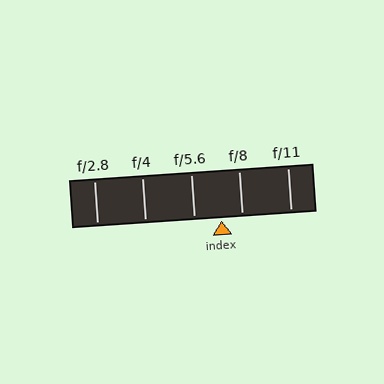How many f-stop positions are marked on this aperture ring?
There are 5 f-stop positions marked.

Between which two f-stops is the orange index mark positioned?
The index mark is between f/5.6 and f/8.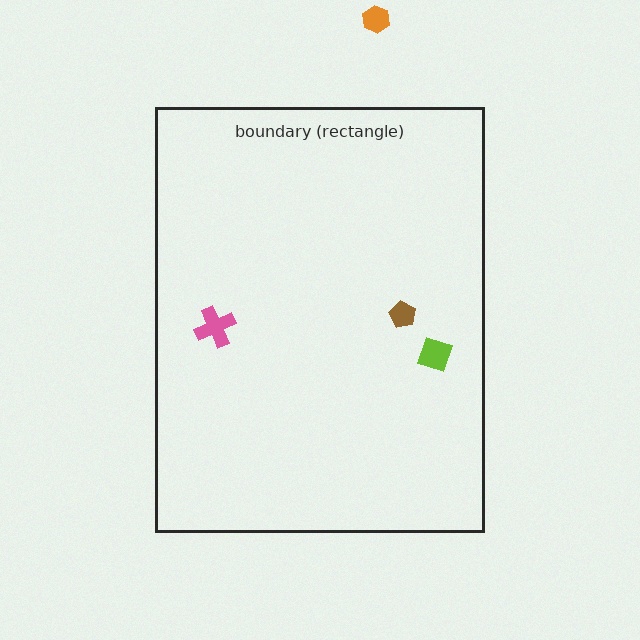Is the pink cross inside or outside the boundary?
Inside.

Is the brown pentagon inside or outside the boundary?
Inside.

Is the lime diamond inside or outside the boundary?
Inside.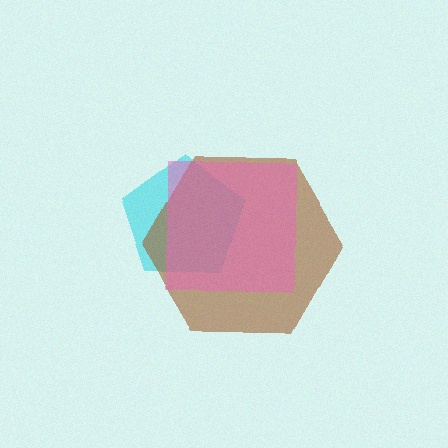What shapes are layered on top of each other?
The layered shapes are: a cyan pentagon, a brown hexagon, a pink square.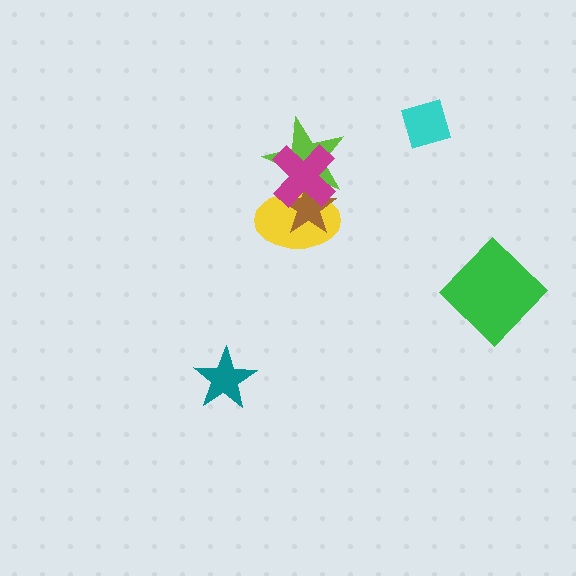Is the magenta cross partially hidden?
No, no other shape covers it.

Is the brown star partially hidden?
Yes, it is partially covered by another shape.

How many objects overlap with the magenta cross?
3 objects overlap with the magenta cross.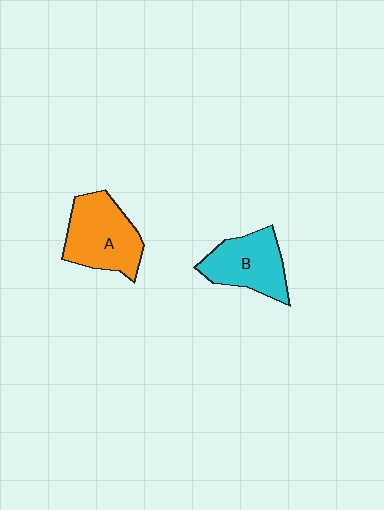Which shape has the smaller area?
Shape B (cyan).